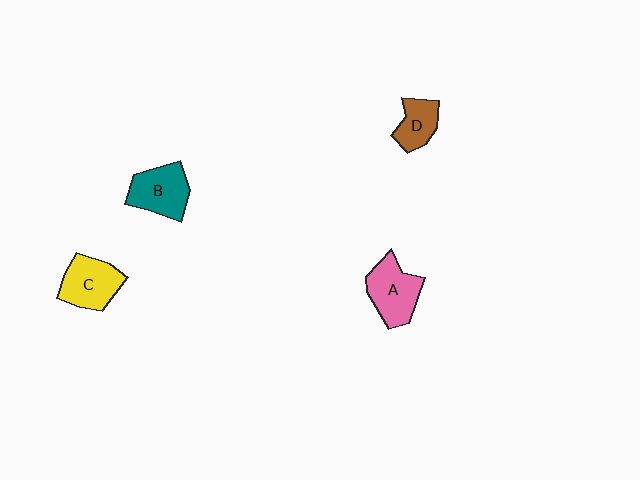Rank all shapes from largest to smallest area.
From largest to smallest: A (pink), C (yellow), B (teal), D (brown).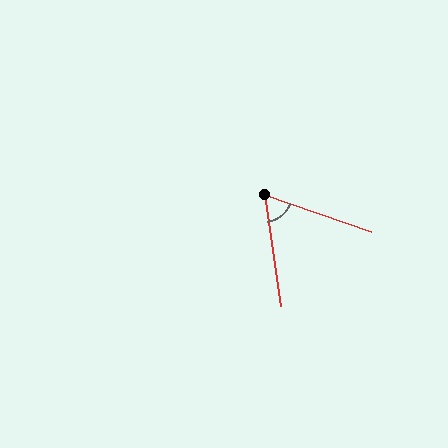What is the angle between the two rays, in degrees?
Approximately 62 degrees.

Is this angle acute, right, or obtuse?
It is acute.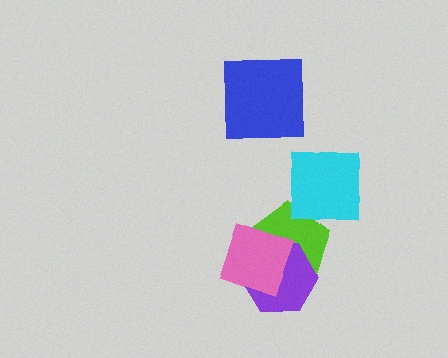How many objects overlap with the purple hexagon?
2 objects overlap with the purple hexagon.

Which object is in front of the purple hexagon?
The pink square is in front of the purple hexagon.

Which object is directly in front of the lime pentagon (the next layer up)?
The purple hexagon is directly in front of the lime pentagon.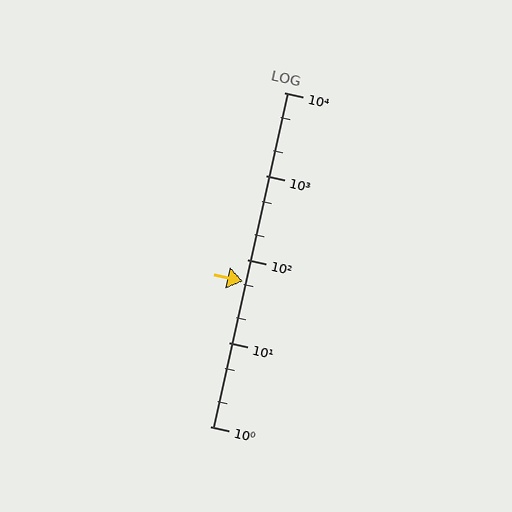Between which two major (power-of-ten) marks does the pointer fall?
The pointer is between 10 and 100.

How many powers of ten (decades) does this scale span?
The scale spans 4 decades, from 1 to 10000.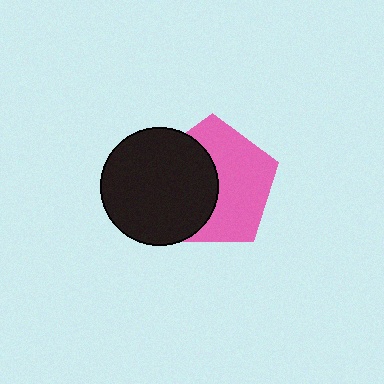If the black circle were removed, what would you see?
You would see the complete pink pentagon.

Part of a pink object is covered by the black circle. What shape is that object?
It is a pentagon.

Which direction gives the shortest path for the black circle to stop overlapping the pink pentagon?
Moving left gives the shortest separation.